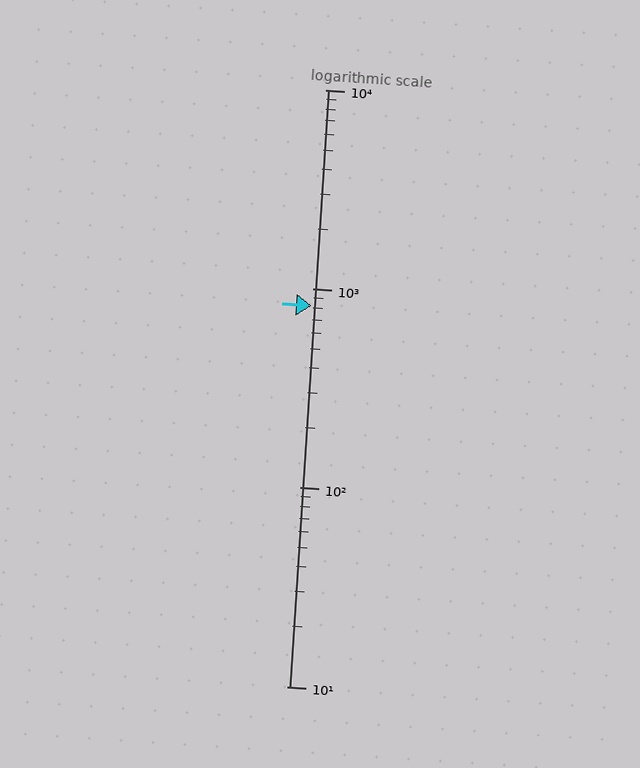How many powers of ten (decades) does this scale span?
The scale spans 3 decades, from 10 to 10000.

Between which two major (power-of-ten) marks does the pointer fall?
The pointer is between 100 and 1000.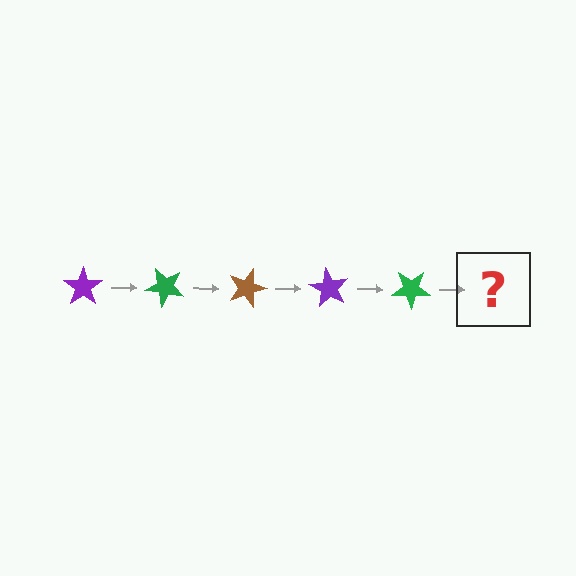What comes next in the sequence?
The next element should be a brown star, rotated 225 degrees from the start.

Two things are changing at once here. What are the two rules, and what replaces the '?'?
The two rules are that it rotates 45 degrees each step and the color cycles through purple, green, and brown. The '?' should be a brown star, rotated 225 degrees from the start.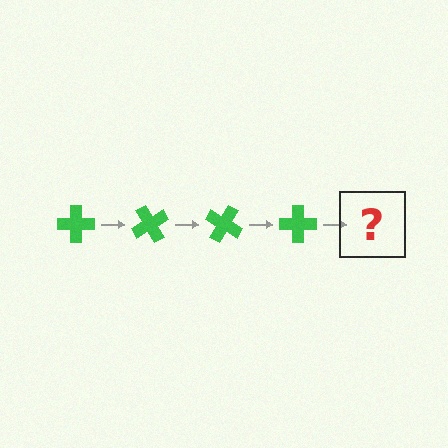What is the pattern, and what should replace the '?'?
The pattern is that the cross rotates 60 degrees each step. The '?' should be a green cross rotated 240 degrees.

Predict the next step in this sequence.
The next step is a green cross rotated 240 degrees.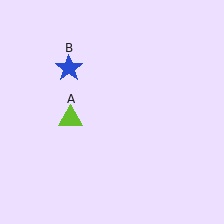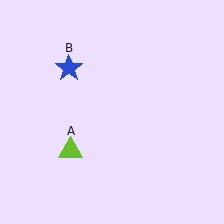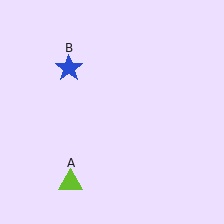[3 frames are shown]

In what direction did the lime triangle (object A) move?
The lime triangle (object A) moved down.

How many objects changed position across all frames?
1 object changed position: lime triangle (object A).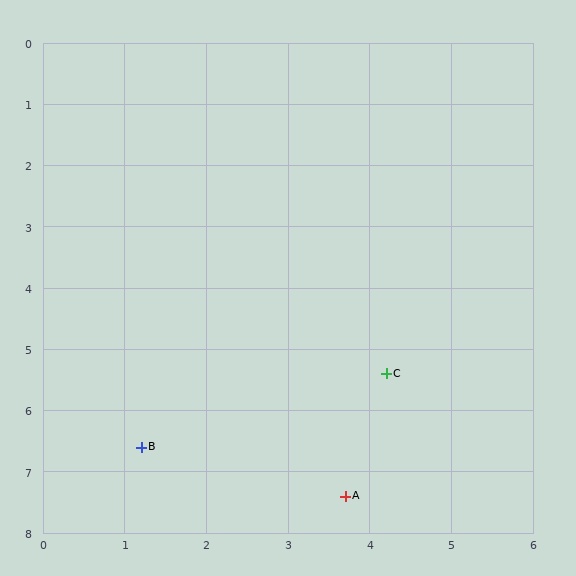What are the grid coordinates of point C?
Point C is at approximately (4.2, 5.4).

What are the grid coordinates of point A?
Point A is at approximately (3.7, 7.4).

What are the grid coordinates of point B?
Point B is at approximately (1.2, 6.6).